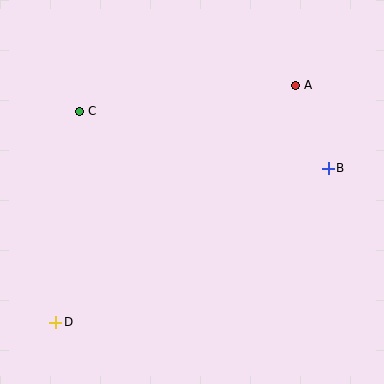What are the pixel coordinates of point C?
Point C is at (80, 111).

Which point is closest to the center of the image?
Point C at (80, 111) is closest to the center.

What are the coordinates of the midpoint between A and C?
The midpoint between A and C is at (188, 98).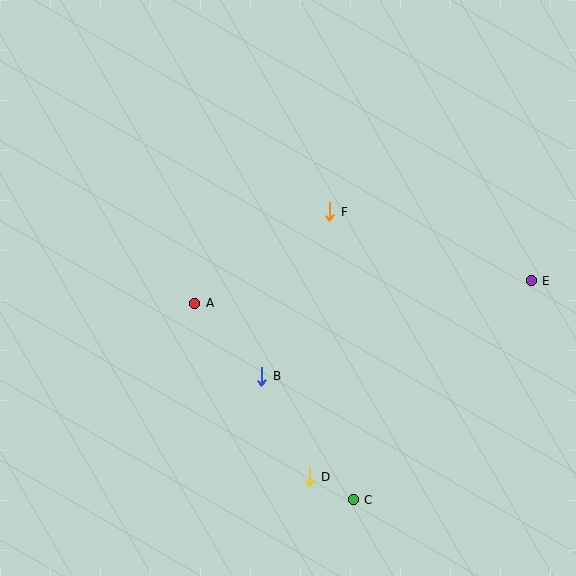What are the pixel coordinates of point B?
Point B is at (262, 376).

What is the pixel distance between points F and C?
The distance between F and C is 289 pixels.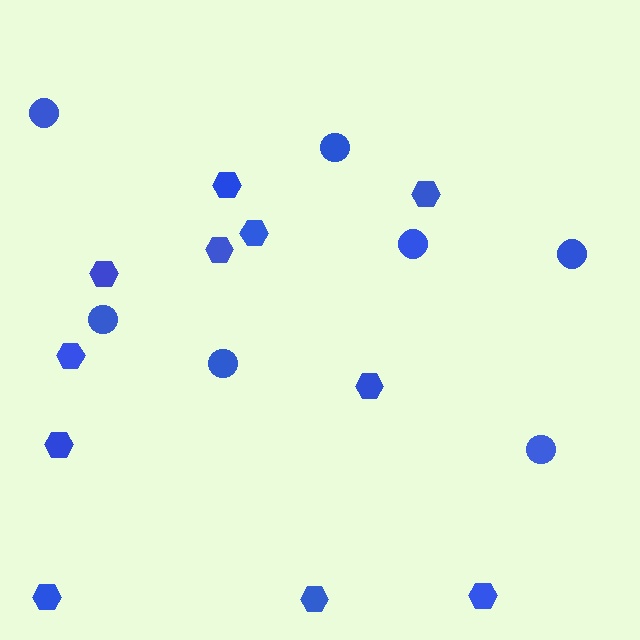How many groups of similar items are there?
There are 2 groups: one group of circles (7) and one group of hexagons (11).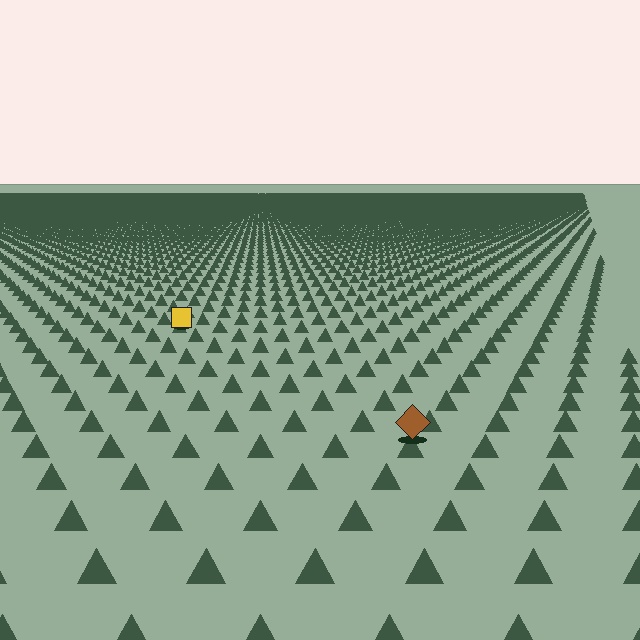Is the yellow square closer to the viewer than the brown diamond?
No. The brown diamond is closer — you can tell from the texture gradient: the ground texture is coarser near it.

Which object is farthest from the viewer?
The yellow square is farthest from the viewer. It appears smaller and the ground texture around it is denser.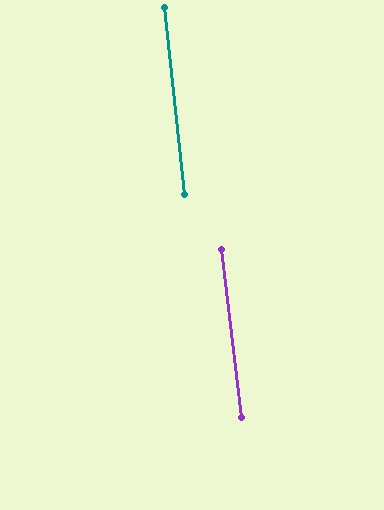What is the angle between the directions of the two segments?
Approximately 1 degree.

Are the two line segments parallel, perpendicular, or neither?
Parallel — their directions differ by only 0.5°.